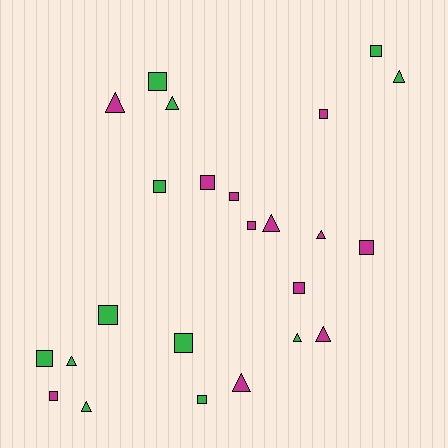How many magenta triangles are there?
There are 5 magenta triangles.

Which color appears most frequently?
Magenta, with 12 objects.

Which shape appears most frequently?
Square, with 14 objects.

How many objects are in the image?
There are 24 objects.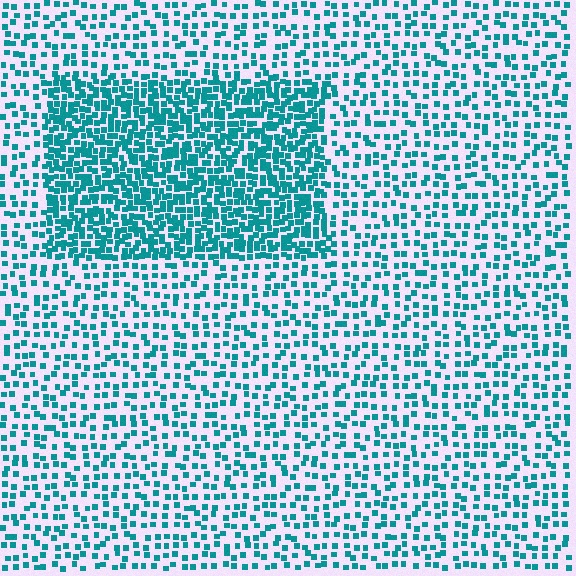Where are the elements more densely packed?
The elements are more densely packed inside the rectangle boundary.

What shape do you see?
I see a rectangle.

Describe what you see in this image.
The image contains small teal elements arranged at two different densities. A rectangle-shaped region is visible where the elements are more densely packed than the surrounding area.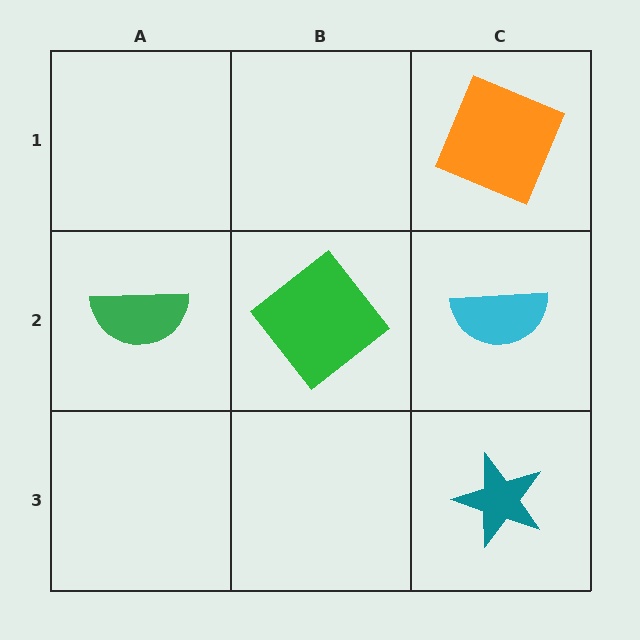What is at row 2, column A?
A green semicircle.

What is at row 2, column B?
A green diamond.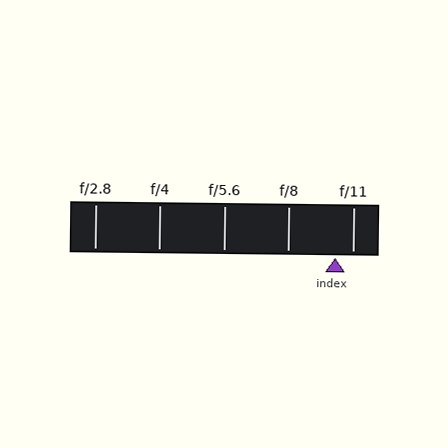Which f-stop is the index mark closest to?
The index mark is closest to f/11.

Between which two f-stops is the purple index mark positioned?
The index mark is between f/8 and f/11.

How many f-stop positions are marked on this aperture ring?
There are 5 f-stop positions marked.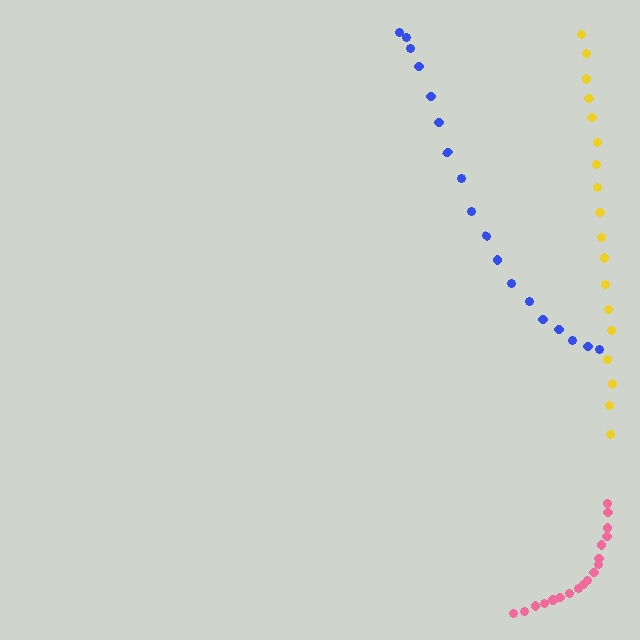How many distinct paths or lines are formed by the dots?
There are 3 distinct paths.